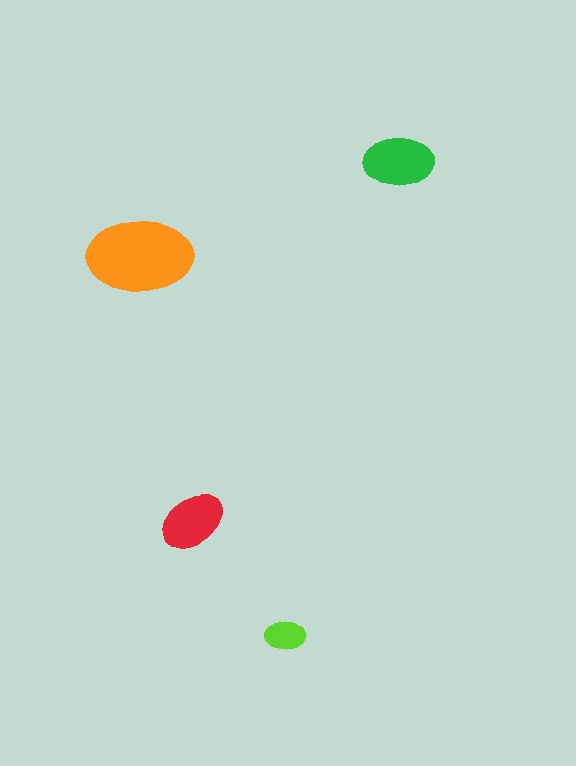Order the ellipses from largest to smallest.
the orange one, the green one, the red one, the lime one.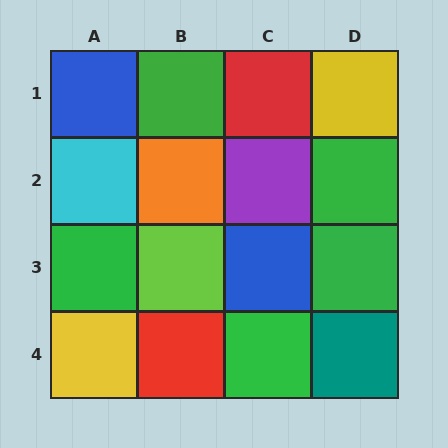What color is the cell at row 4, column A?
Yellow.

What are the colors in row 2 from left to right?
Cyan, orange, purple, green.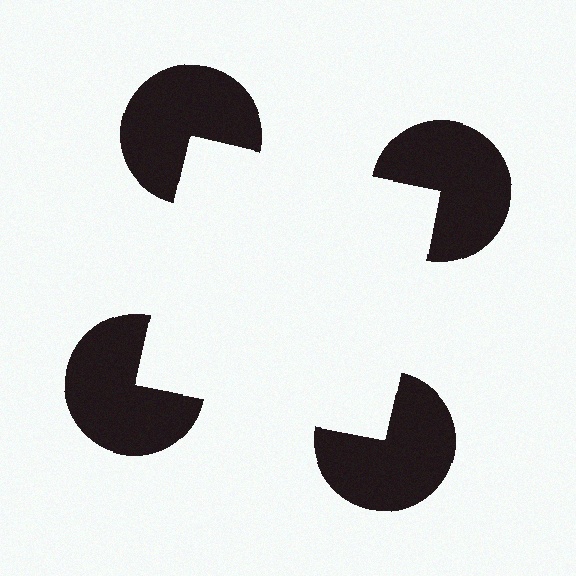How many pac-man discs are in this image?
There are 4 — one at each vertex of the illusory square.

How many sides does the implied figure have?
4 sides.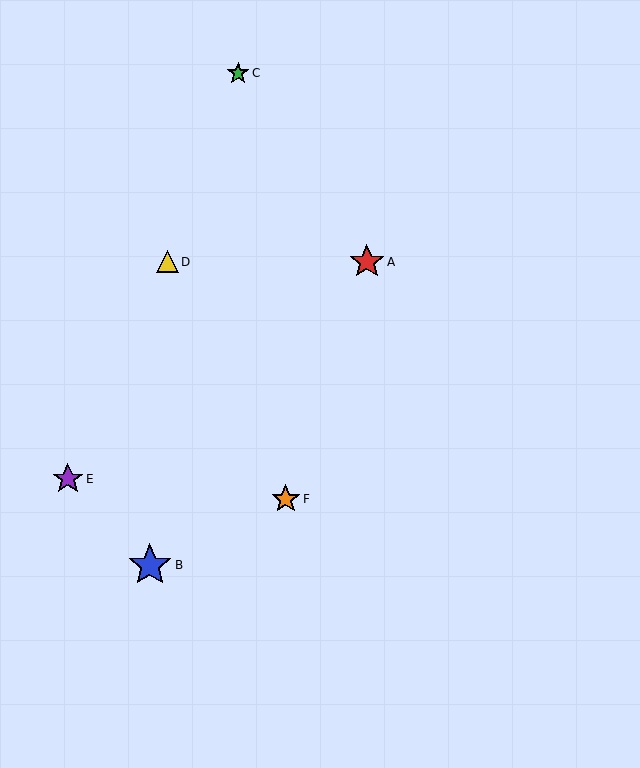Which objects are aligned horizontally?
Objects A, D are aligned horizontally.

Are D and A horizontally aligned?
Yes, both are at y≈262.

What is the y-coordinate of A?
Object A is at y≈262.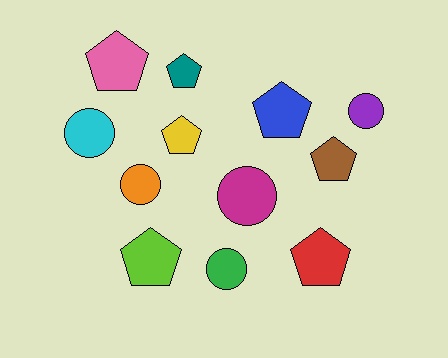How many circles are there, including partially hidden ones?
There are 5 circles.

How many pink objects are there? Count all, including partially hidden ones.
There is 1 pink object.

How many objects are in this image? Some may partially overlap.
There are 12 objects.